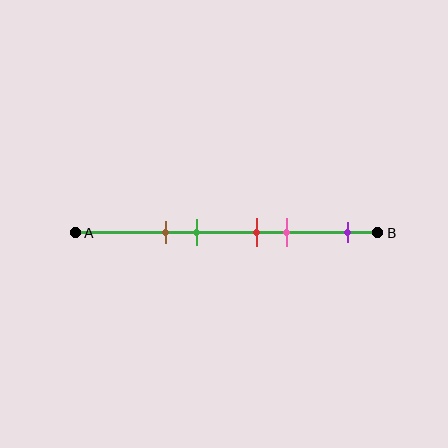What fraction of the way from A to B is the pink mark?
The pink mark is approximately 70% (0.7) of the way from A to B.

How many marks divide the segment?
There are 5 marks dividing the segment.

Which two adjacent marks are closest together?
The red and pink marks are the closest adjacent pair.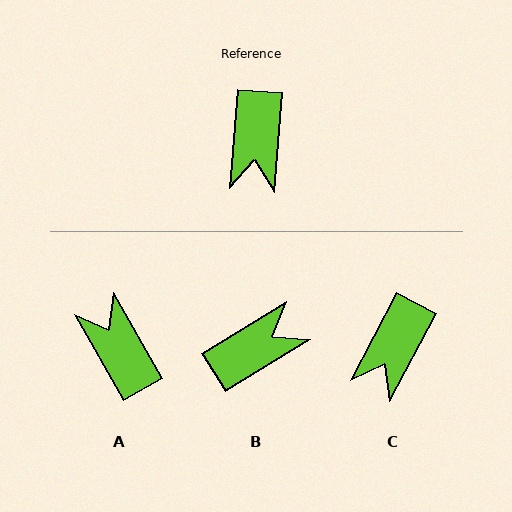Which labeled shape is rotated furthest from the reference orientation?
A, about 145 degrees away.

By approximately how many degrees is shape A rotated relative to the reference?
Approximately 145 degrees clockwise.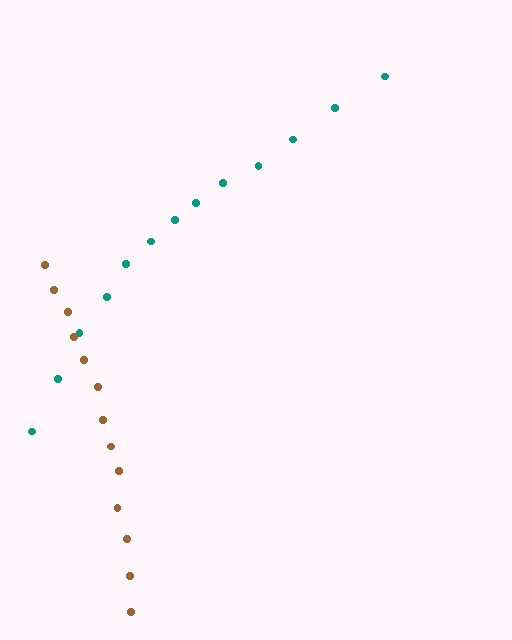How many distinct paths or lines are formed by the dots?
There are 2 distinct paths.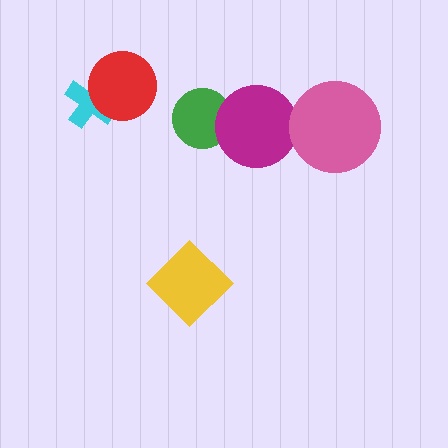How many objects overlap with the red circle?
1 object overlaps with the red circle.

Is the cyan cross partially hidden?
Yes, it is partially covered by another shape.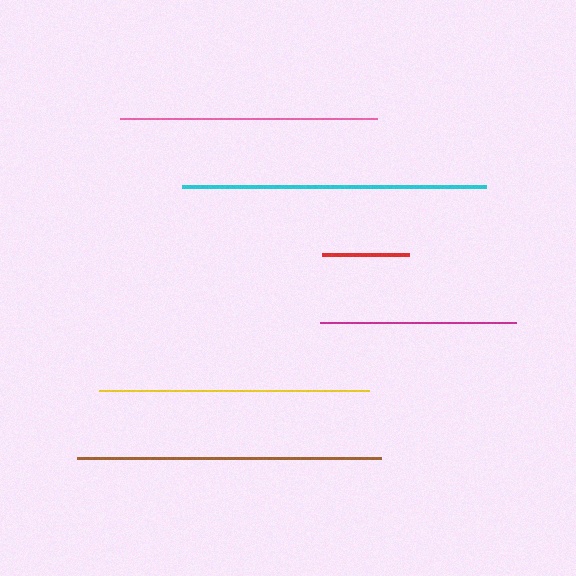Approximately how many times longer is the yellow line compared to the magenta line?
The yellow line is approximately 1.4 times the length of the magenta line.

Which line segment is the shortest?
The red line is the shortest at approximately 86 pixels.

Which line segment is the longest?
The cyan line is the longest at approximately 304 pixels.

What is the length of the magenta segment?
The magenta segment is approximately 197 pixels long.